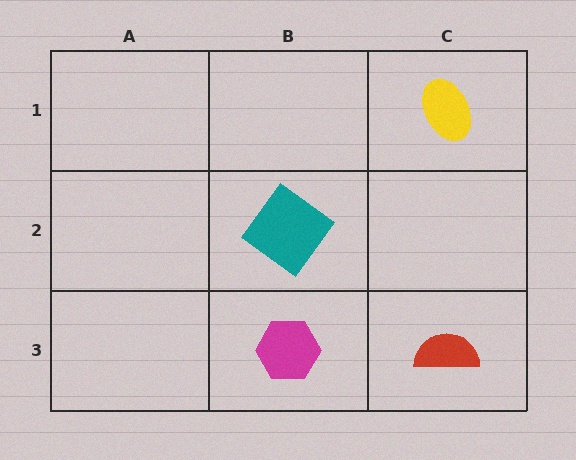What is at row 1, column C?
A yellow ellipse.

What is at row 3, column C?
A red semicircle.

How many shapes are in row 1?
1 shape.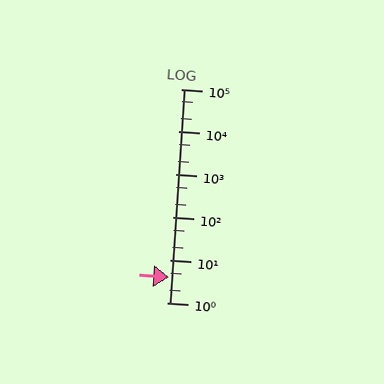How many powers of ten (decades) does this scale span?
The scale spans 5 decades, from 1 to 100000.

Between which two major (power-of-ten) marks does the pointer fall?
The pointer is between 1 and 10.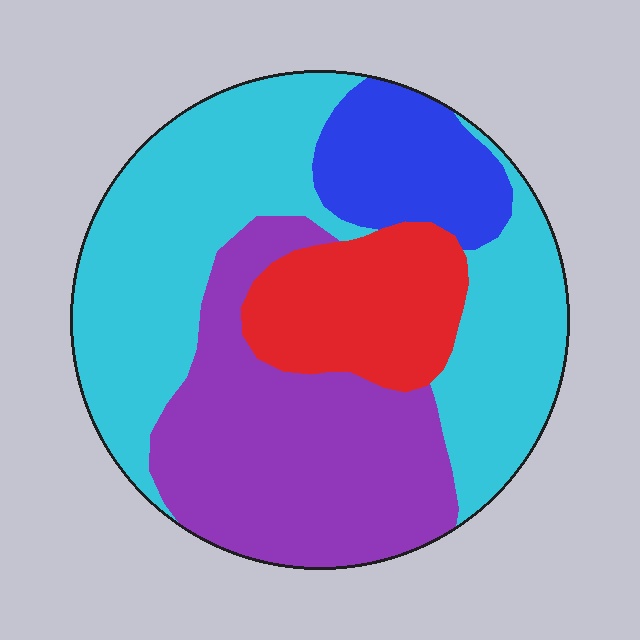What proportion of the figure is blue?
Blue takes up about one eighth (1/8) of the figure.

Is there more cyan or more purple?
Cyan.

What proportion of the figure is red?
Red covers about 15% of the figure.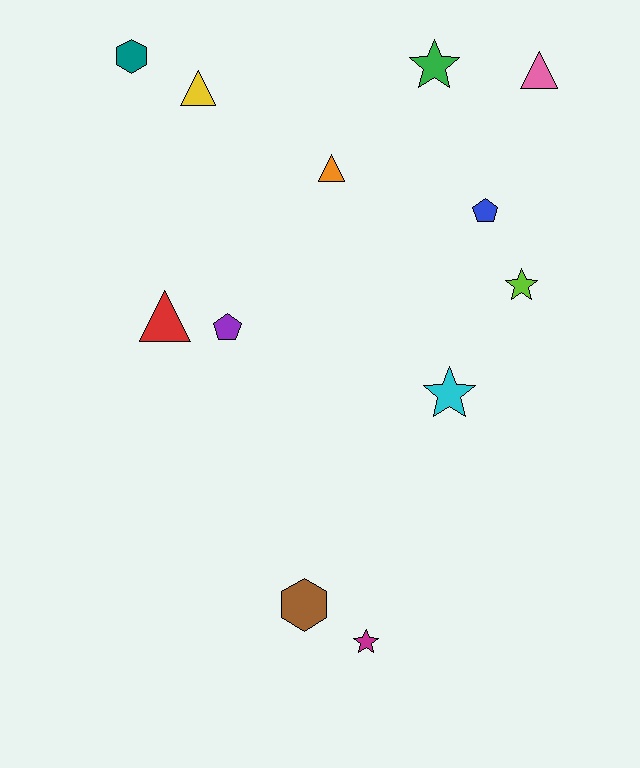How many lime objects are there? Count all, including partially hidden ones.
There is 1 lime object.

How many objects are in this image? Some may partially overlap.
There are 12 objects.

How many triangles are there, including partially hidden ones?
There are 4 triangles.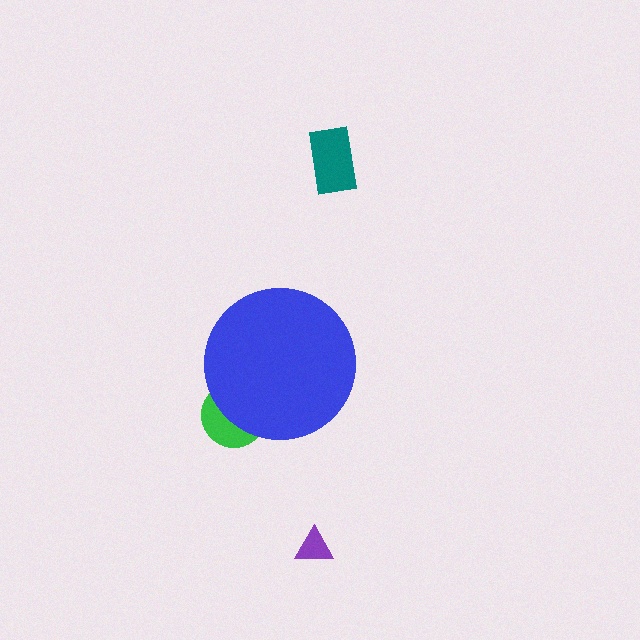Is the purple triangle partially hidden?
No, the purple triangle is fully visible.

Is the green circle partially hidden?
Yes, the green circle is partially hidden behind the blue circle.